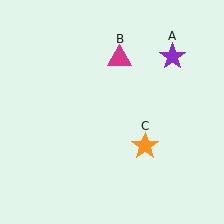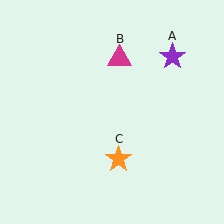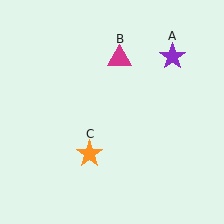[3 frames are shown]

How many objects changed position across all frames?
1 object changed position: orange star (object C).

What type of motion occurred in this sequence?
The orange star (object C) rotated clockwise around the center of the scene.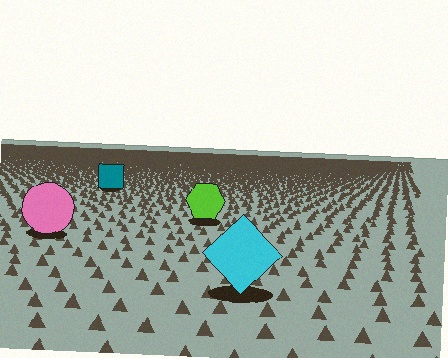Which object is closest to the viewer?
The cyan diamond is closest. The texture marks near it are larger and more spread out.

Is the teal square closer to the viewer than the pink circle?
No. The pink circle is closer — you can tell from the texture gradient: the ground texture is coarser near it.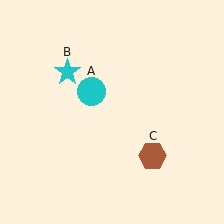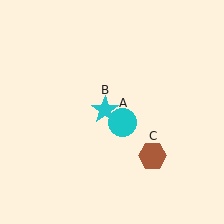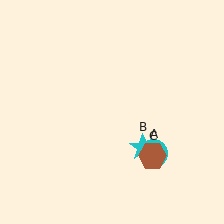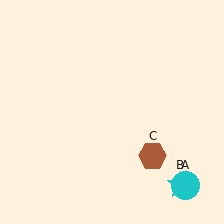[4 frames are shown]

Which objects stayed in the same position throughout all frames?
Brown hexagon (object C) remained stationary.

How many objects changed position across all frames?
2 objects changed position: cyan circle (object A), cyan star (object B).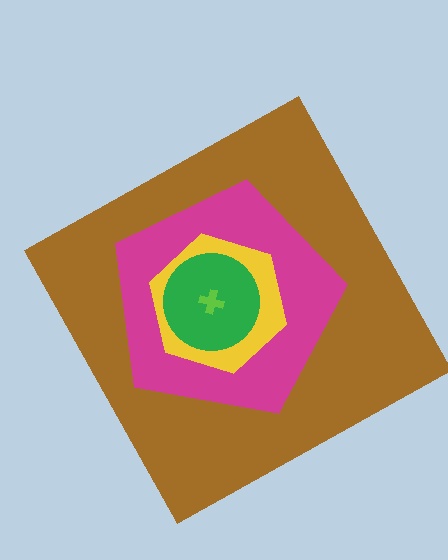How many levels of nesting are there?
5.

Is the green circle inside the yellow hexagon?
Yes.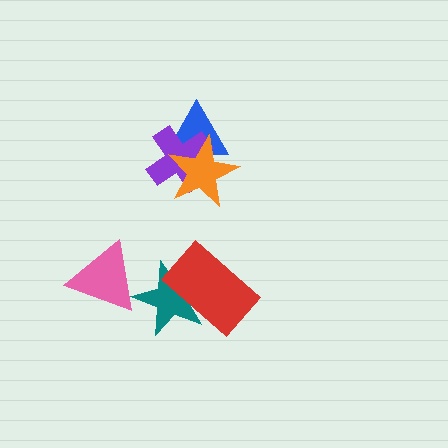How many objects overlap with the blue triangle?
2 objects overlap with the blue triangle.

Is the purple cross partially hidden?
Yes, it is partially covered by another shape.